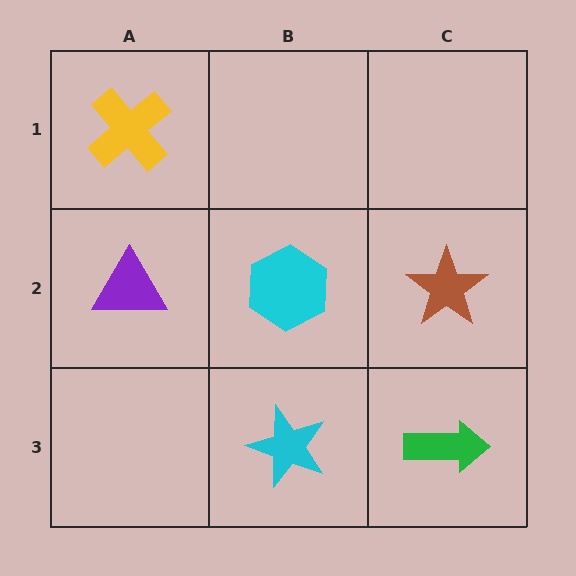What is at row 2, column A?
A purple triangle.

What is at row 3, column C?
A green arrow.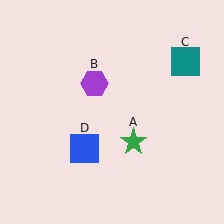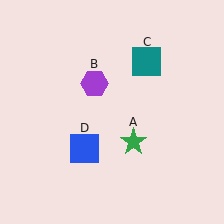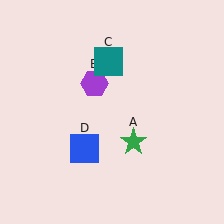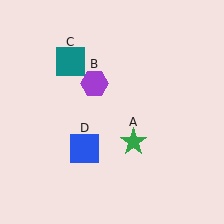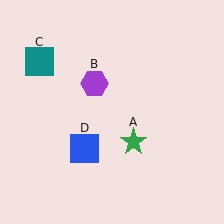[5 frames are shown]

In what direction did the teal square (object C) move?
The teal square (object C) moved left.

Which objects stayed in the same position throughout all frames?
Green star (object A) and purple hexagon (object B) and blue square (object D) remained stationary.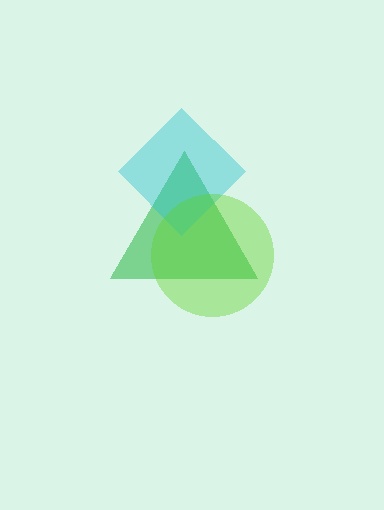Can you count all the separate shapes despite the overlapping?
Yes, there are 3 separate shapes.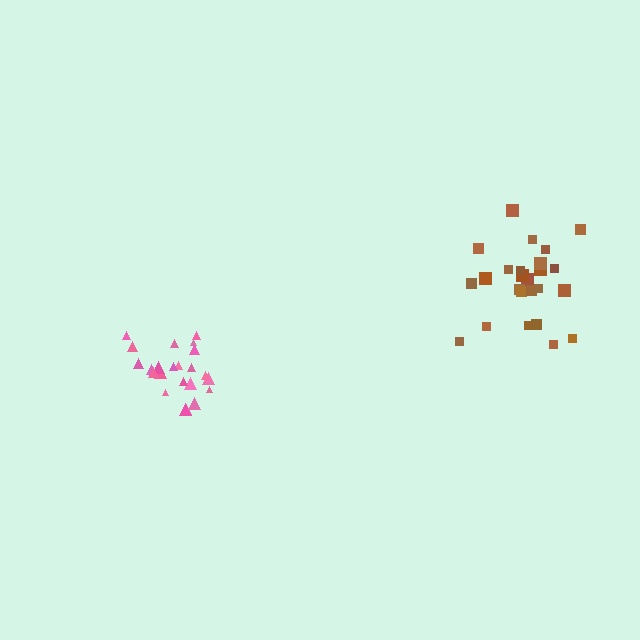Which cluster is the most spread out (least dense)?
Brown.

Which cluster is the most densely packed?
Pink.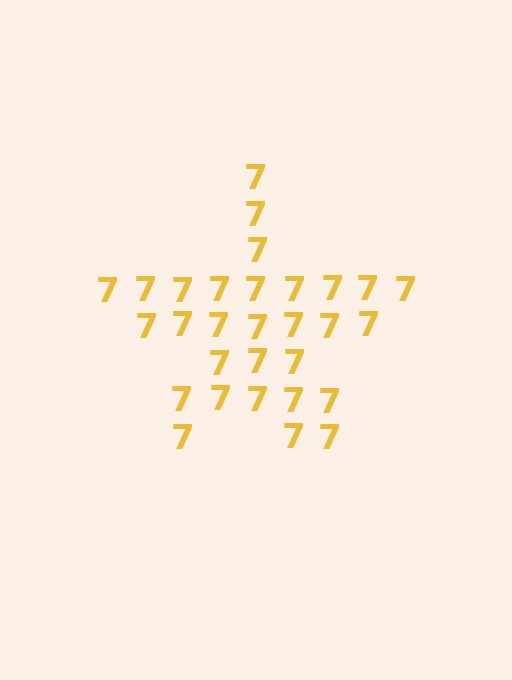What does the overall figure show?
The overall figure shows a star.